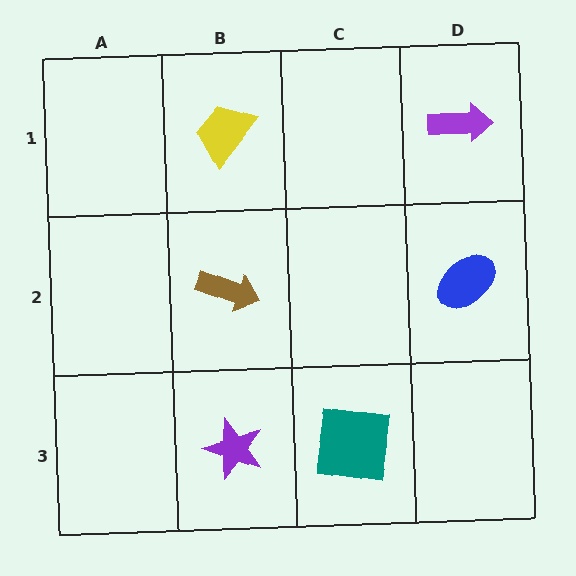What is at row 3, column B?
A purple star.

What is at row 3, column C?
A teal square.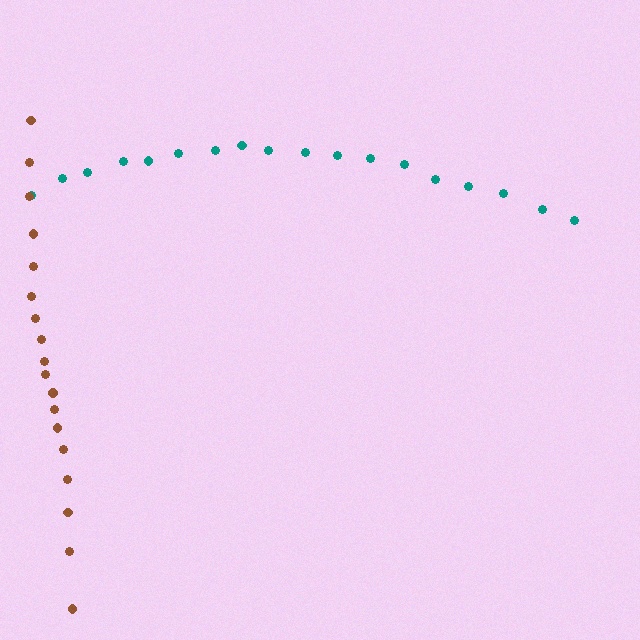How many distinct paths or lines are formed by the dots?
There are 2 distinct paths.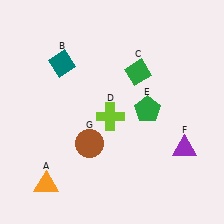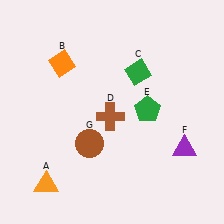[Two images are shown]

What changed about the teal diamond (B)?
In Image 1, B is teal. In Image 2, it changed to orange.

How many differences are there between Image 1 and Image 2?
There are 2 differences between the two images.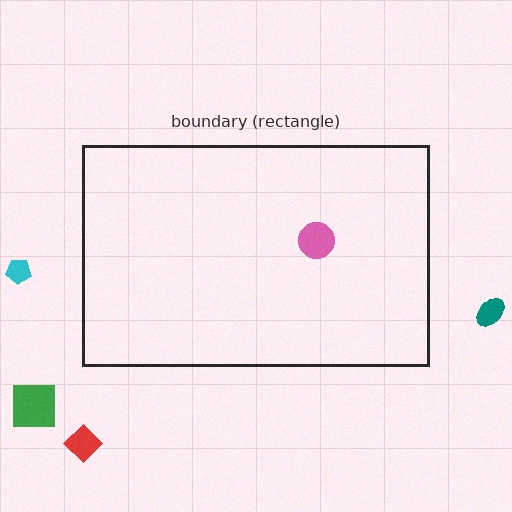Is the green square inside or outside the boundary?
Outside.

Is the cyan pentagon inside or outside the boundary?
Outside.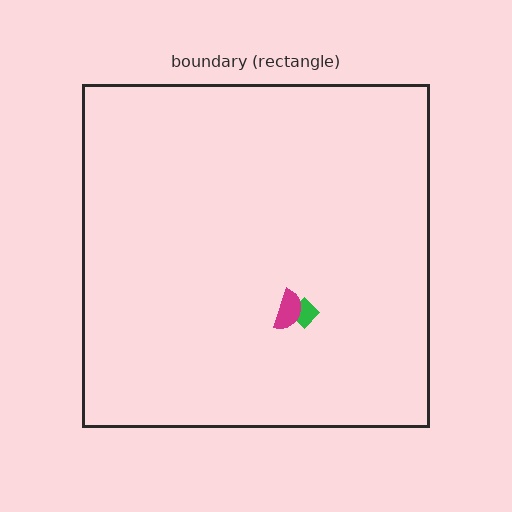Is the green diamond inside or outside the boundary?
Inside.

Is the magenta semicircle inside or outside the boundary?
Inside.